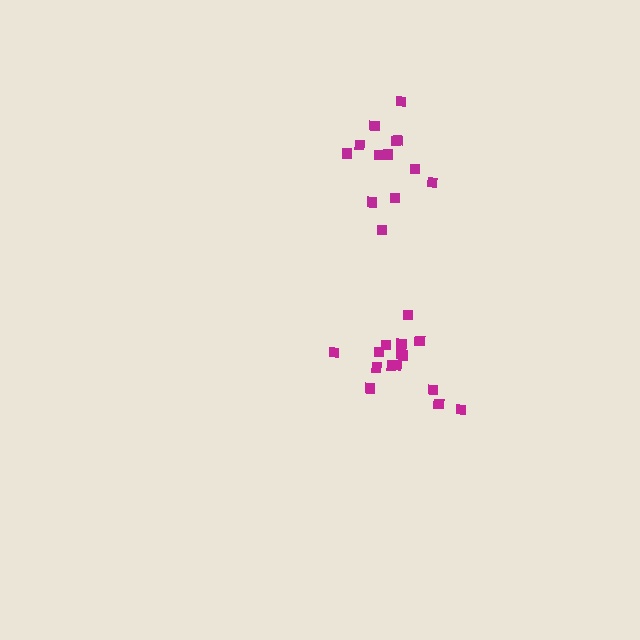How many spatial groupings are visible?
There are 2 spatial groupings.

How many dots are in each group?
Group 1: 15 dots, Group 2: 13 dots (28 total).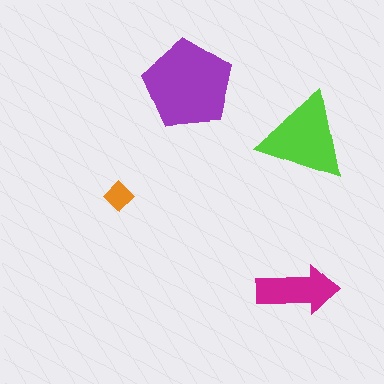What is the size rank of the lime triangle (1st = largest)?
2nd.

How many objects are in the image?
There are 4 objects in the image.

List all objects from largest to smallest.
The purple pentagon, the lime triangle, the magenta arrow, the orange diamond.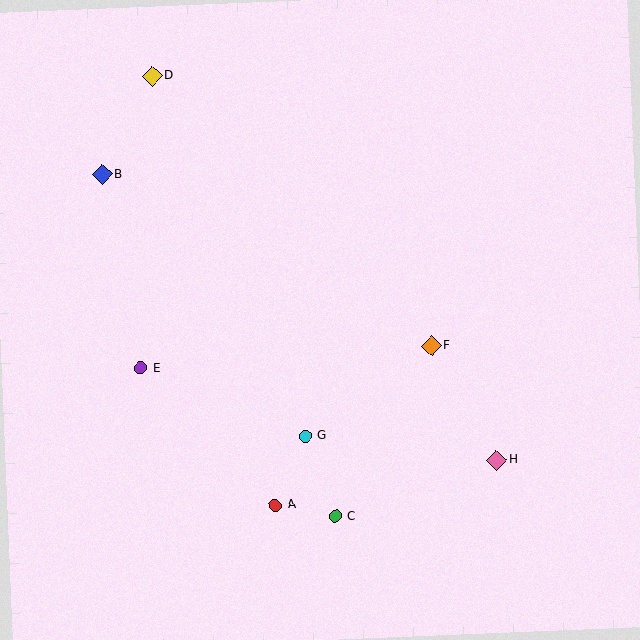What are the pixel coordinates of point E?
Point E is at (141, 368).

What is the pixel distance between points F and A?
The distance between F and A is 223 pixels.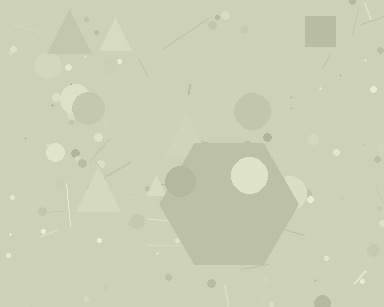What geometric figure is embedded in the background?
A hexagon is embedded in the background.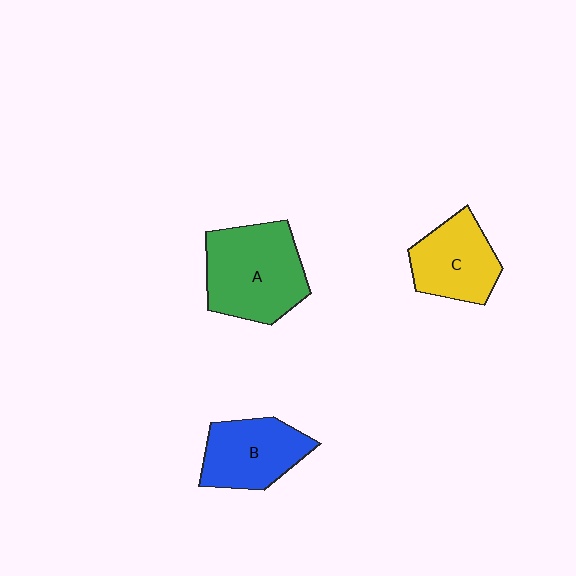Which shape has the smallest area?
Shape C (yellow).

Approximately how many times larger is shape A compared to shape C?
Approximately 1.4 times.